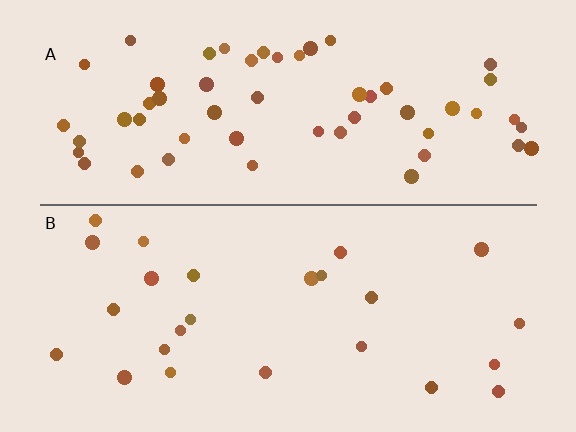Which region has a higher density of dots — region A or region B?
A (the top).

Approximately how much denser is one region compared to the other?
Approximately 2.2× — region A over region B.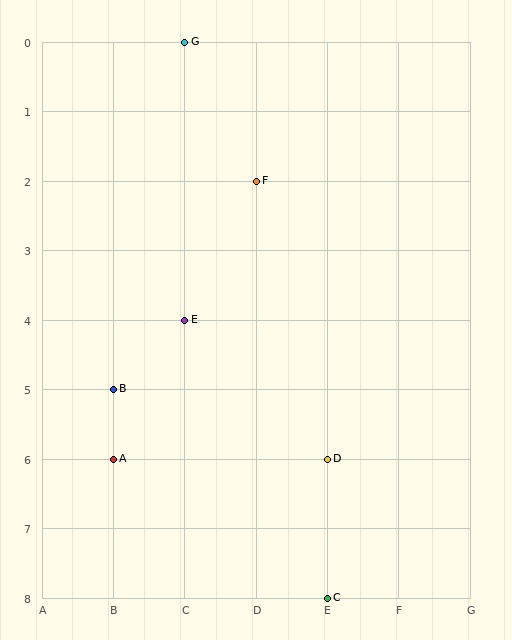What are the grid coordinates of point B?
Point B is at grid coordinates (B, 5).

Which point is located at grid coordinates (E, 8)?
Point C is at (E, 8).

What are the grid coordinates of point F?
Point F is at grid coordinates (D, 2).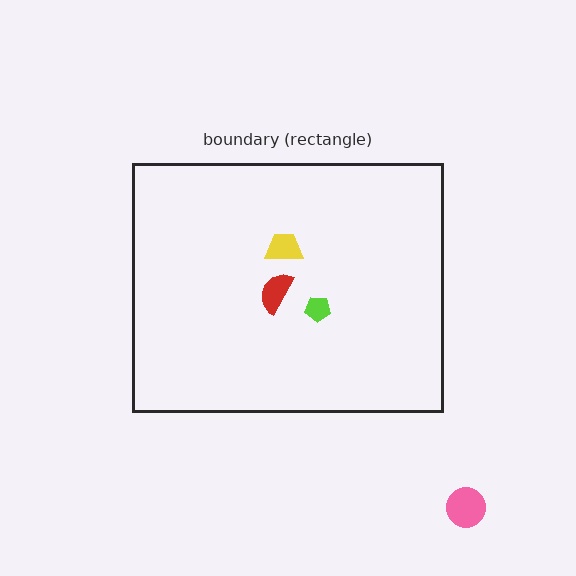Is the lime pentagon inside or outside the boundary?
Inside.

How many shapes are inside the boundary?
3 inside, 1 outside.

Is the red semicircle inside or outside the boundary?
Inside.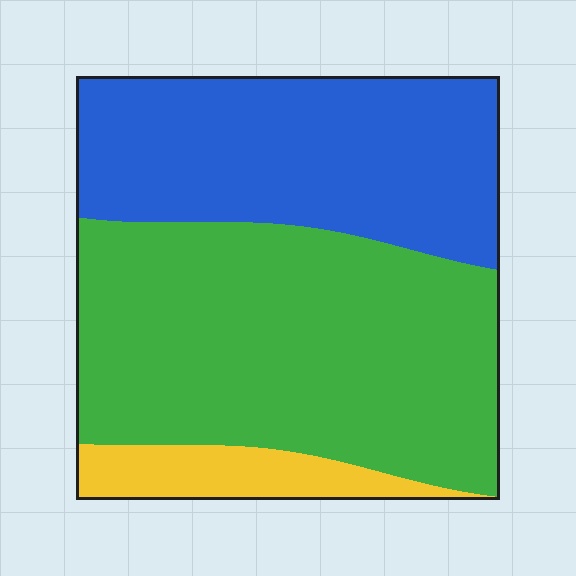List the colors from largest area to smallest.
From largest to smallest: green, blue, yellow.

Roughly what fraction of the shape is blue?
Blue takes up about three eighths (3/8) of the shape.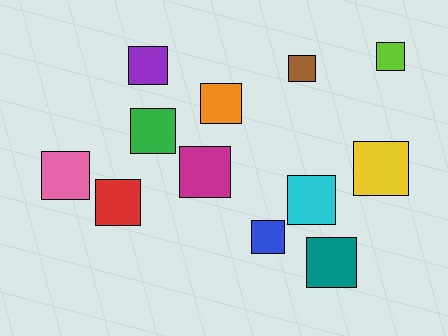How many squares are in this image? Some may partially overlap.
There are 12 squares.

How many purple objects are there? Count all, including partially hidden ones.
There is 1 purple object.